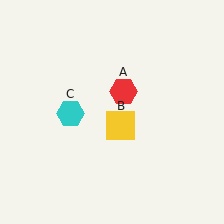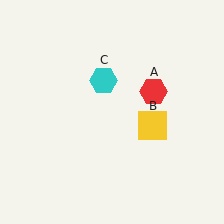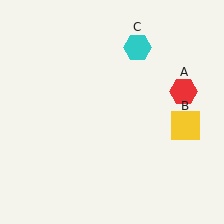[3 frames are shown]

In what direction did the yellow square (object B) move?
The yellow square (object B) moved right.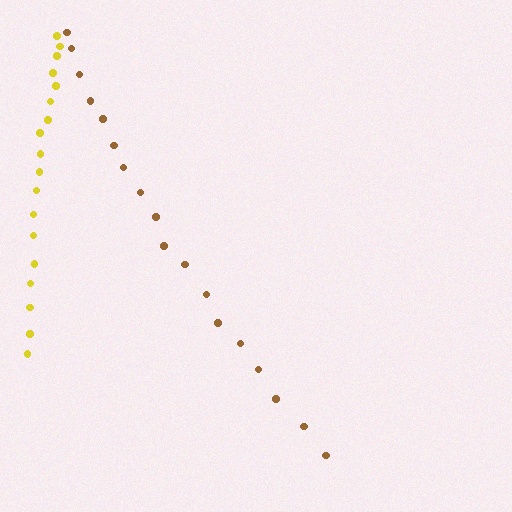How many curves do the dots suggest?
There are 2 distinct paths.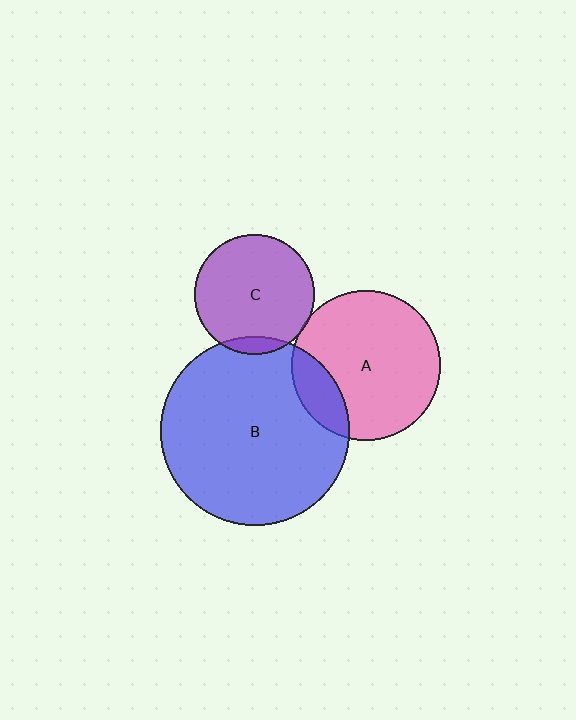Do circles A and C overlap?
Yes.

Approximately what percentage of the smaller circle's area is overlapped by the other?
Approximately 5%.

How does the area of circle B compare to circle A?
Approximately 1.6 times.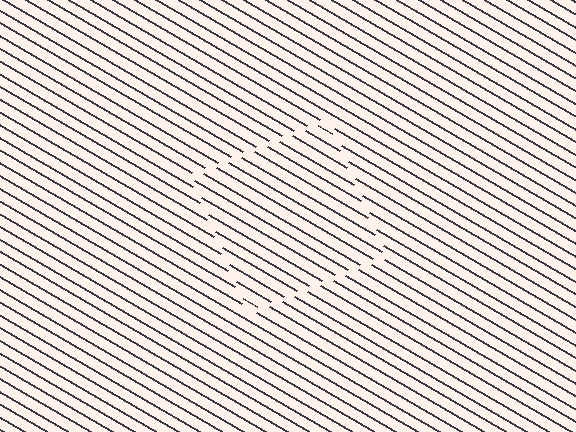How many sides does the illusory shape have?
4 sides — the line-ends trace a square.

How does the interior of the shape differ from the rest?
The interior of the shape contains the same grating, shifted by half a period — the contour is defined by the phase discontinuity where line-ends from the inner and outer gratings abut.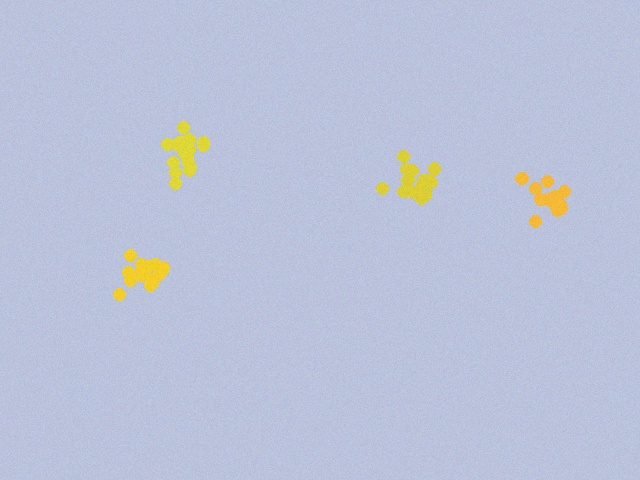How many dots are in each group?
Group 1: 13 dots, Group 2: 17 dots, Group 3: 16 dots, Group 4: 17 dots (63 total).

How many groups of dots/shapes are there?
There are 4 groups.